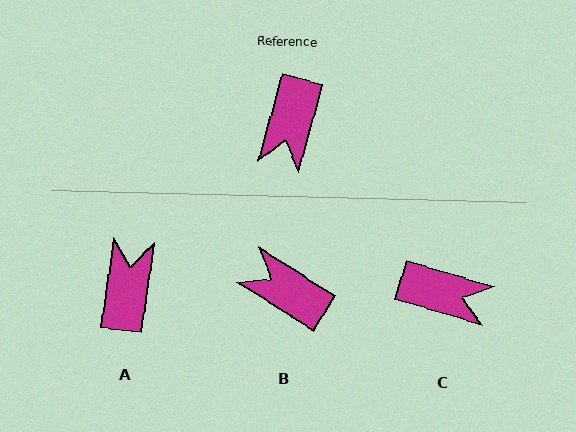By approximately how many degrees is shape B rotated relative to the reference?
Approximately 107 degrees clockwise.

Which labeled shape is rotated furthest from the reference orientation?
A, about 173 degrees away.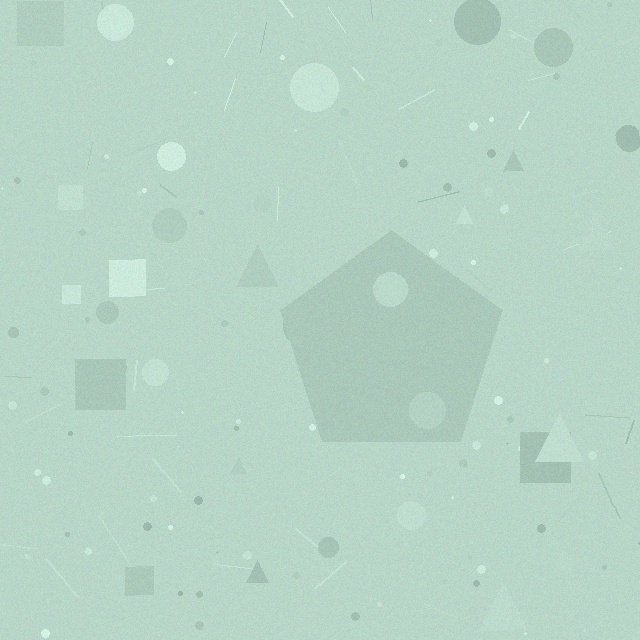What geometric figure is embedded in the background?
A pentagon is embedded in the background.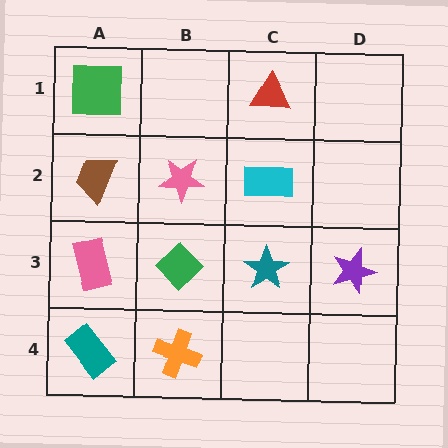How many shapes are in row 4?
2 shapes.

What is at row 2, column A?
A brown trapezoid.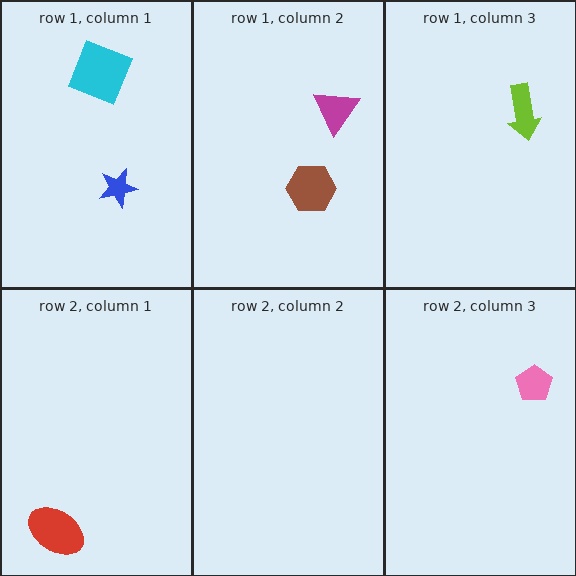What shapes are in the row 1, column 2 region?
The brown hexagon, the magenta triangle.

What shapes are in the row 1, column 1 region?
The cyan square, the blue star.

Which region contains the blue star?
The row 1, column 1 region.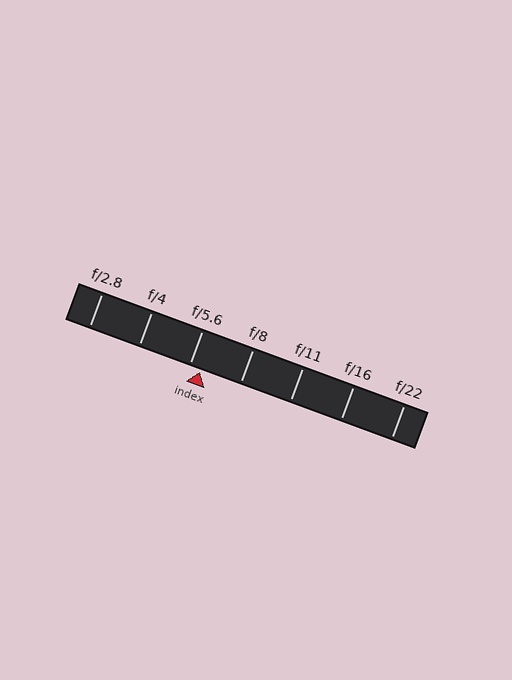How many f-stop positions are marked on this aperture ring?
There are 7 f-stop positions marked.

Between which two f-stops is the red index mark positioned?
The index mark is between f/5.6 and f/8.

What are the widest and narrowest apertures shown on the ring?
The widest aperture shown is f/2.8 and the narrowest is f/22.